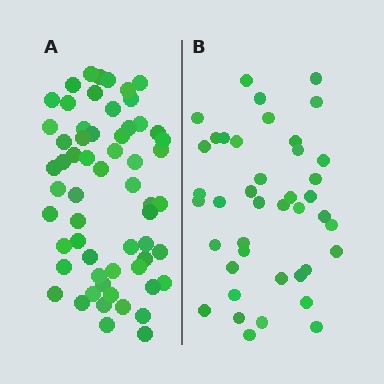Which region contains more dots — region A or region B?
Region A (the left region) has more dots.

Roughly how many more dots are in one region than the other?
Region A has approximately 20 more dots than region B.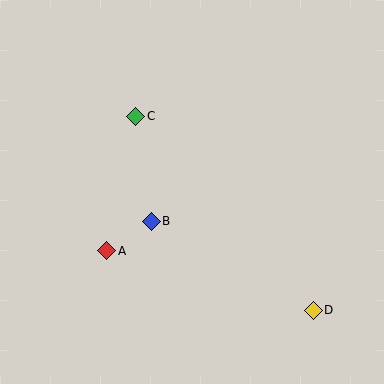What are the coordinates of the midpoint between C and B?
The midpoint between C and B is at (143, 169).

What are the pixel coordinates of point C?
Point C is at (135, 116).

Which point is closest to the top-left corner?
Point C is closest to the top-left corner.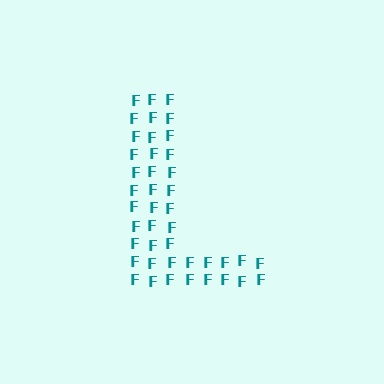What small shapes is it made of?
It is made of small letter F's.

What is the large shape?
The large shape is the letter L.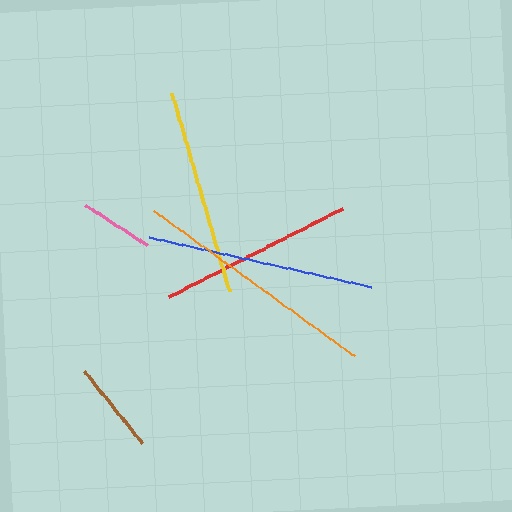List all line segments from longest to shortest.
From longest to shortest: orange, blue, yellow, red, brown, pink.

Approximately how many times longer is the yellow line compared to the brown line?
The yellow line is approximately 2.3 times the length of the brown line.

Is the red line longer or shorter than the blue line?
The blue line is longer than the red line.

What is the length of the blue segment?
The blue segment is approximately 228 pixels long.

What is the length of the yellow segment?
The yellow segment is approximately 207 pixels long.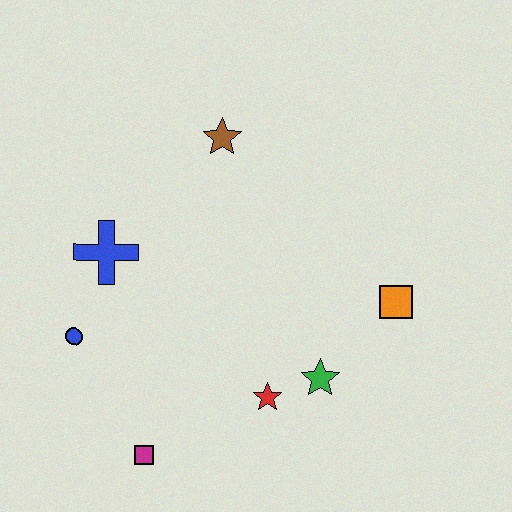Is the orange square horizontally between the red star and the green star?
No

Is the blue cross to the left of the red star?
Yes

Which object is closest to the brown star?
The blue cross is closest to the brown star.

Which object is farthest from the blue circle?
The orange square is farthest from the blue circle.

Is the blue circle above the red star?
Yes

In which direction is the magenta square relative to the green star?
The magenta square is to the left of the green star.